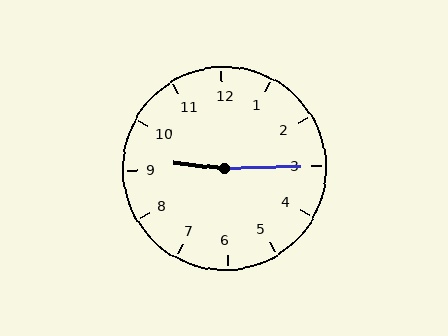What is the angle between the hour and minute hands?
Approximately 172 degrees.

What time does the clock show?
9:15.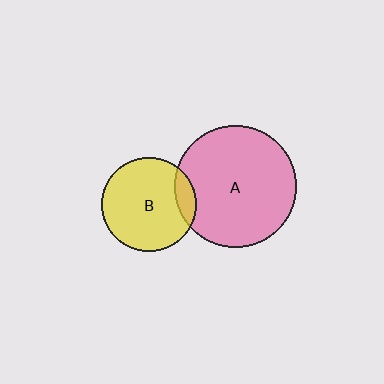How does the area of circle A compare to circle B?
Approximately 1.7 times.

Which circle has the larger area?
Circle A (pink).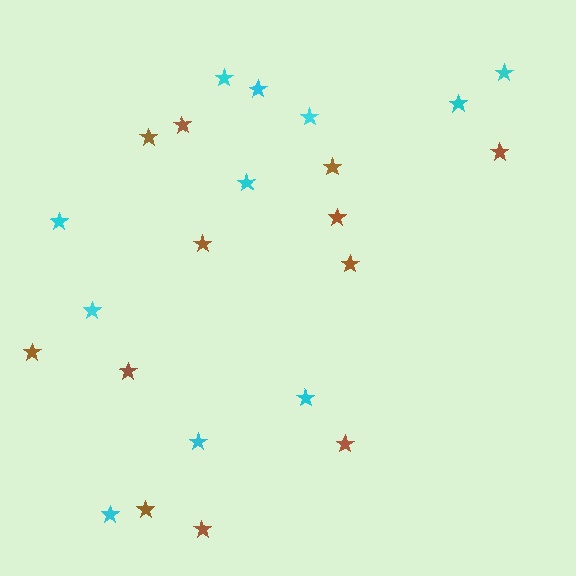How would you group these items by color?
There are 2 groups: one group of cyan stars (11) and one group of brown stars (12).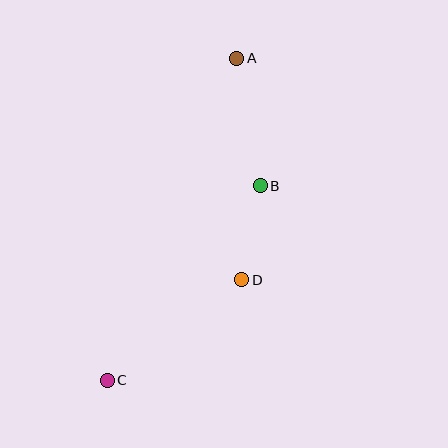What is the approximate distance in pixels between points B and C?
The distance between B and C is approximately 248 pixels.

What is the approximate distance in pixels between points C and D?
The distance between C and D is approximately 168 pixels.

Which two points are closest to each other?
Points B and D are closest to each other.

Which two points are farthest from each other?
Points A and C are farthest from each other.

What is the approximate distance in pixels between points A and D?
The distance between A and D is approximately 221 pixels.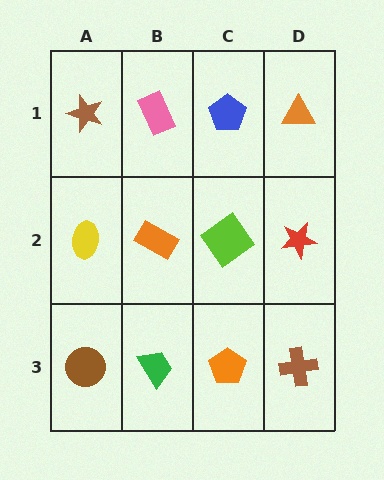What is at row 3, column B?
A green trapezoid.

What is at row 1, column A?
A brown star.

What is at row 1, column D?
An orange triangle.